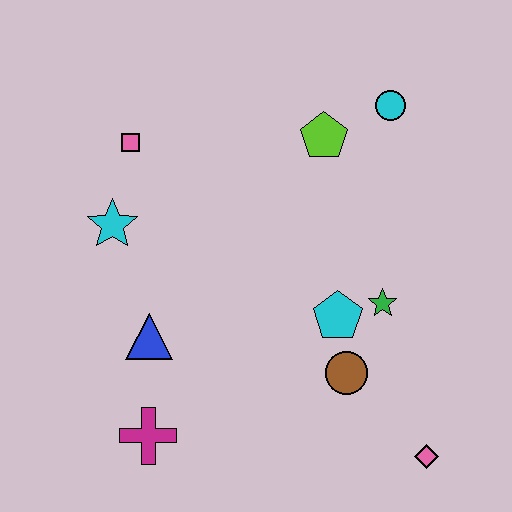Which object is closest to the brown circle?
The cyan pentagon is closest to the brown circle.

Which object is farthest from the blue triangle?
The cyan circle is farthest from the blue triangle.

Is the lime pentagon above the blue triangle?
Yes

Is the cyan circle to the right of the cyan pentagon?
Yes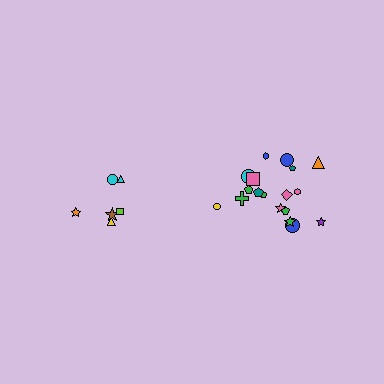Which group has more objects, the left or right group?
The right group.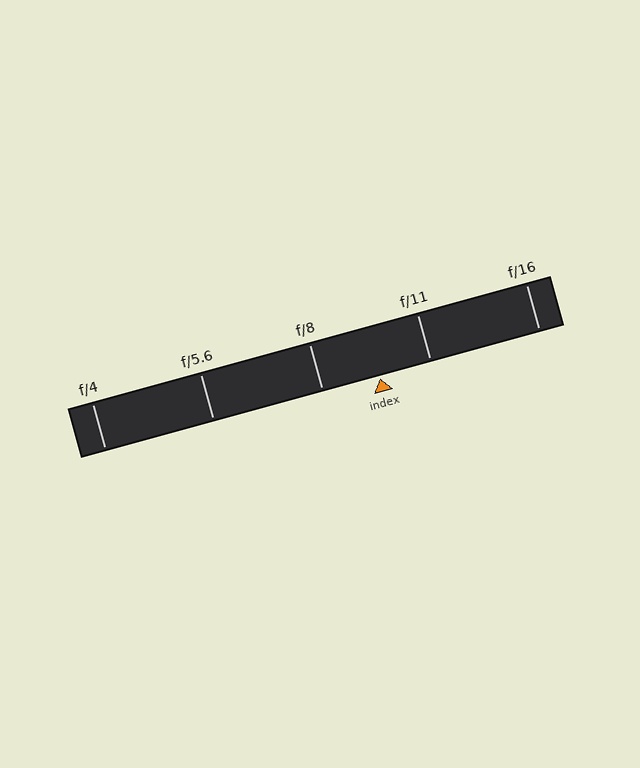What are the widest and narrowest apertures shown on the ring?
The widest aperture shown is f/4 and the narrowest is f/16.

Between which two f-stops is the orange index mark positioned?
The index mark is between f/8 and f/11.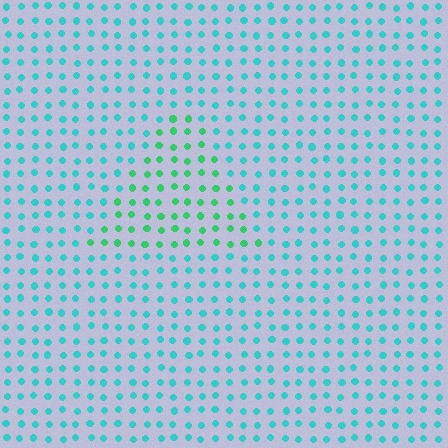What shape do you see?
I see a triangle.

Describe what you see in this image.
The image is filled with small cyan elements in a uniform arrangement. A triangle-shaped region is visible where the elements are tinted to a slightly different hue, forming a subtle color boundary.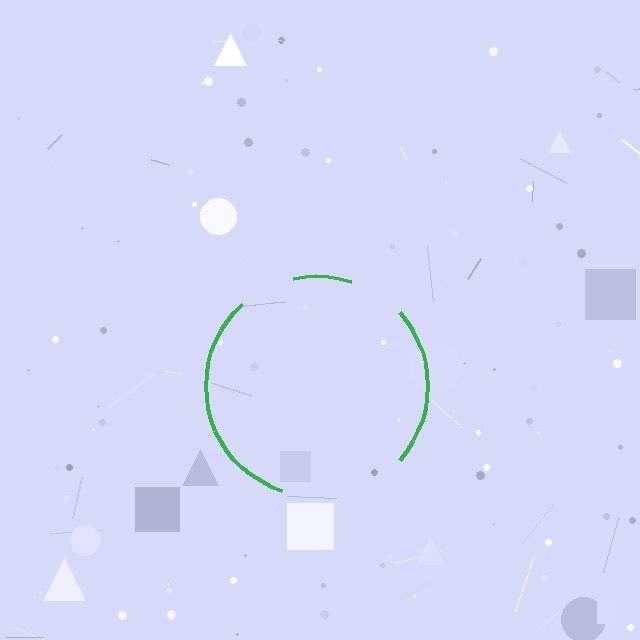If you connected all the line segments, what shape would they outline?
They would outline a circle.